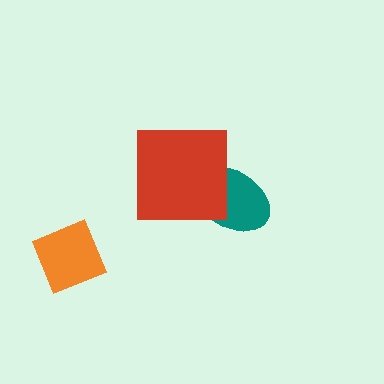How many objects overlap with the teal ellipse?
1 object overlaps with the teal ellipse.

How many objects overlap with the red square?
1 object overlaps with the red square.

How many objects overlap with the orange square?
0 objects overlap with the orange square.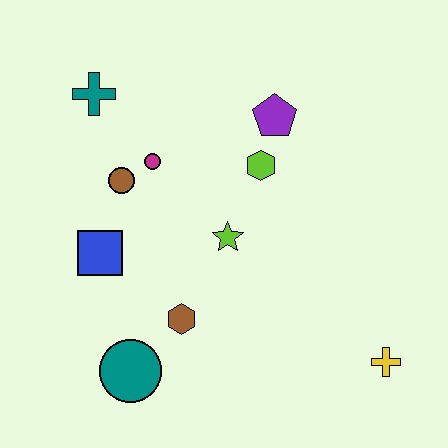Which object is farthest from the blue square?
The yellow cross is farthest from the blue square.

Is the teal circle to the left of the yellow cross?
Yes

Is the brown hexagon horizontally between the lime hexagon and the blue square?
Yes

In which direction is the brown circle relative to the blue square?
The brown circle is above the blue square.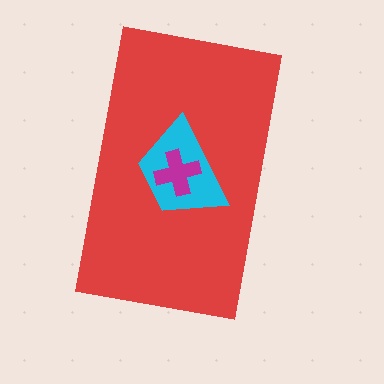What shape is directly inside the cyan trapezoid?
The magenta cross.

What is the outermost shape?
The red rectangle.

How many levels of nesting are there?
3.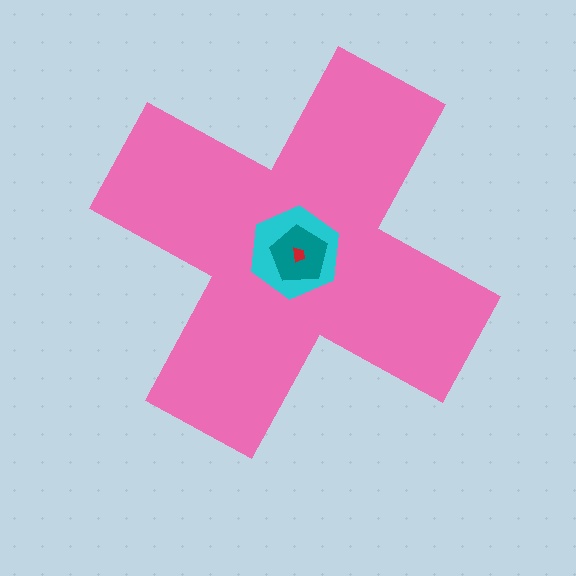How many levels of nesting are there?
4.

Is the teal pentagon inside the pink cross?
Yes.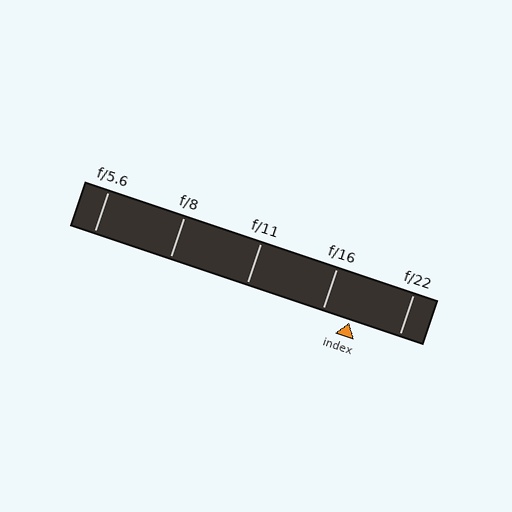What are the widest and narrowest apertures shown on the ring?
The widest aperture shown is f/5.6 and the narrowest is f/22.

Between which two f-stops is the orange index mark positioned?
The index mark is between f/16 and f/22.